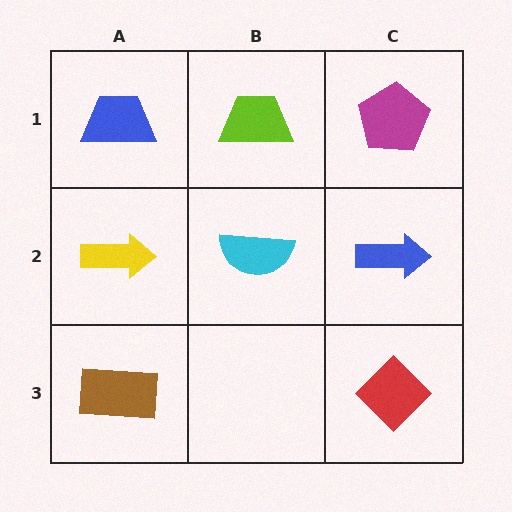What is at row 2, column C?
A blue arrow.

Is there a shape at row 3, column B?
No, that cell is empty.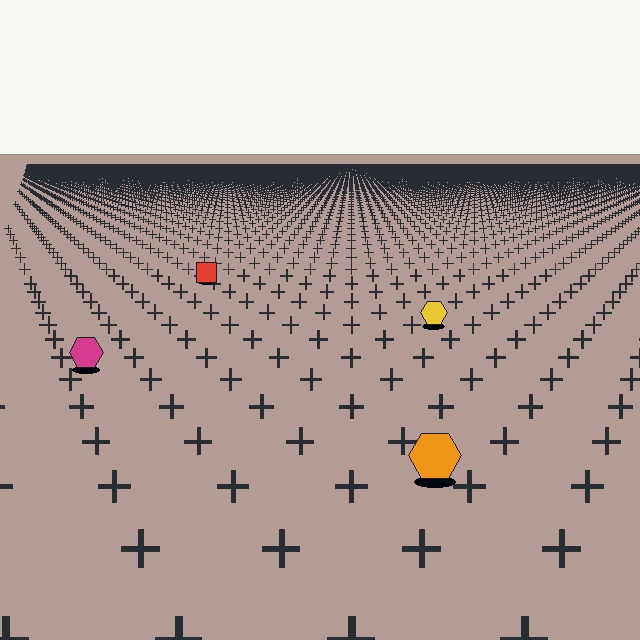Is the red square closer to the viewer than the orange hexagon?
No. The orange hexagon is closer — you can tell from the texture gradient: the ground texture is coarser near it.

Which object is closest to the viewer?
The orange hexagon is closest. The texture marks near it are larger and more spread out.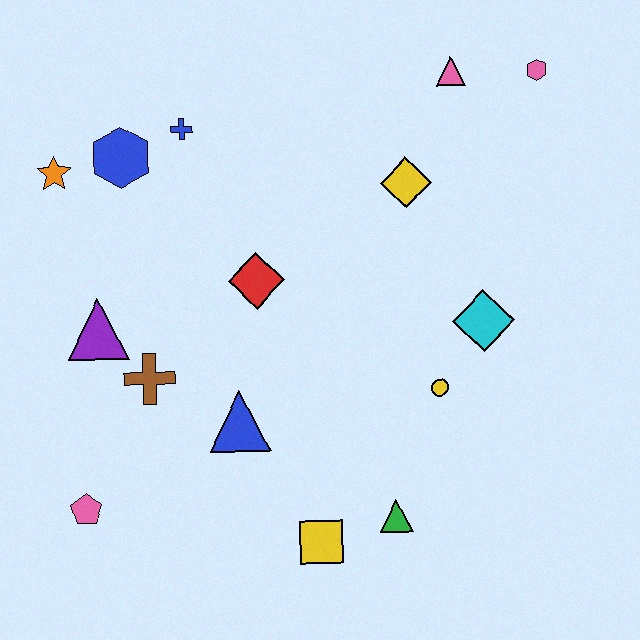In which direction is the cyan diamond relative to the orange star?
The cyan diamond is to the right of the orange star.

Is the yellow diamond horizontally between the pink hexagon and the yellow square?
Yes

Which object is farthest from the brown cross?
The pink hexagon is farthest from the brown cross.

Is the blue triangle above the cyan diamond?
No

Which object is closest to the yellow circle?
The cyan diamond is closest to the yellow circle.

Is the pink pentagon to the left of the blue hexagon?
Yes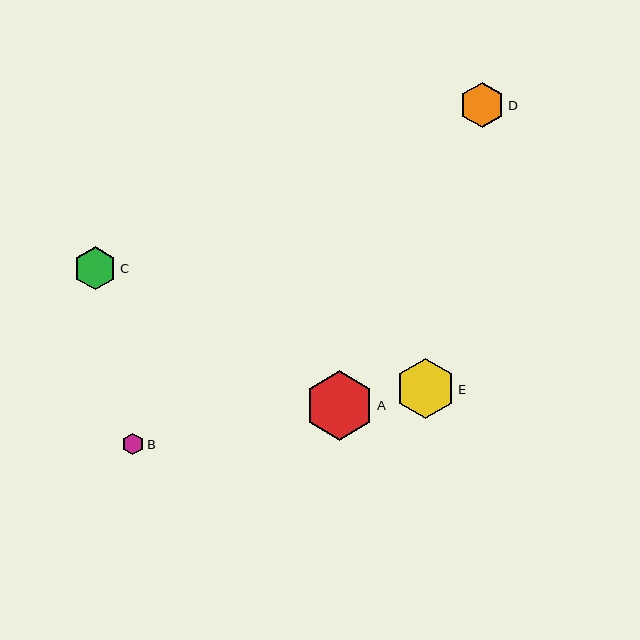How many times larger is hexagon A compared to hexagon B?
Hexagon A is approximately 3.2 times the size of hexagon B.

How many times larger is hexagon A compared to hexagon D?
Hexagon A is approximately 1.5 times the size of hexagon D.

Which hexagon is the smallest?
Hexagon B is the smallest with a size of approximately 22 pixels.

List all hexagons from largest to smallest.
From largest to smallest: A, E, D, C, B.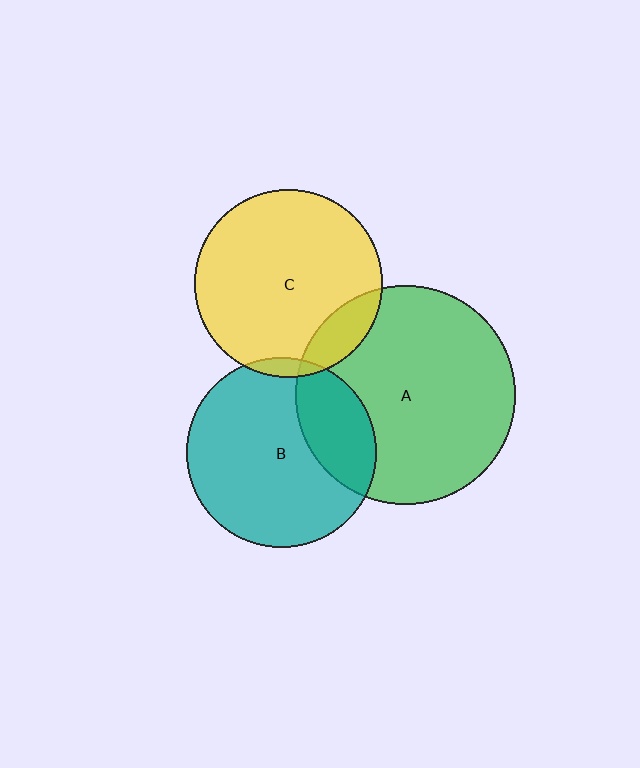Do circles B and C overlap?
Yes.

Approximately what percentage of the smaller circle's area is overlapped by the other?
Approximately 5%.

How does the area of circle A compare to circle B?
Approximately 1.3 times.